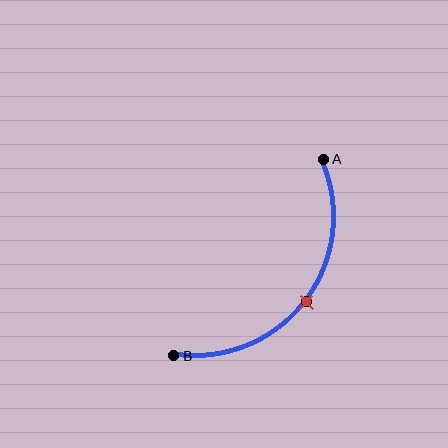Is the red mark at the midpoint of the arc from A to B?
Yes. The red mark lies on the arc at equal arc-length from both A and B — it is the arc midpoint.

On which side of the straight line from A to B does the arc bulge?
The arc bulges below and to the right of the straight line connecting A and B.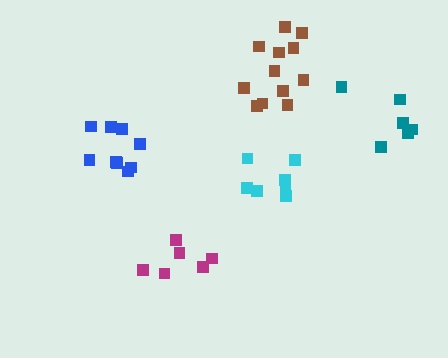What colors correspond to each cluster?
The clusters are colored: cyan, magenta, teal, blue, brown.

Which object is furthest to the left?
The blue cluster is leftmost.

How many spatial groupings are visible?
There are 5 spatial groupings.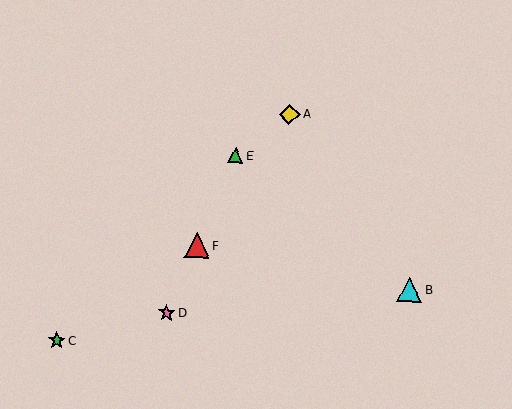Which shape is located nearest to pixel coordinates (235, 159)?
The green triangle (labeled E) at (235, 156) is nearest to that location.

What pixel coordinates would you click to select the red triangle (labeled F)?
Click at (197, 245) to select the red triangle F.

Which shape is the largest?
The red triangle (labeled F) is the largest.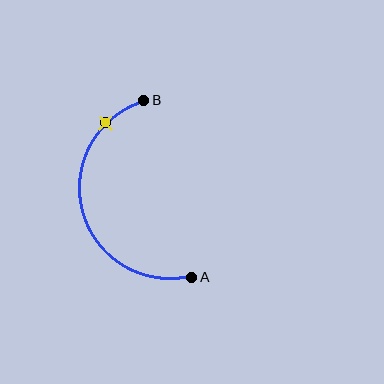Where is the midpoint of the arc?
The arc midpoint is the point on the curve farthest from the straight line joining A and B. It sits to the left of that line.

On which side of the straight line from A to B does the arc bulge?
The arc bulges to the left of the straight line connecting A and B.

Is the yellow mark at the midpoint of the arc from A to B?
No. The yellow mark lies on the arc but is closer to endpoint B. The arc midpoint would be at the point on the curve equidistant along the arc from both A and B.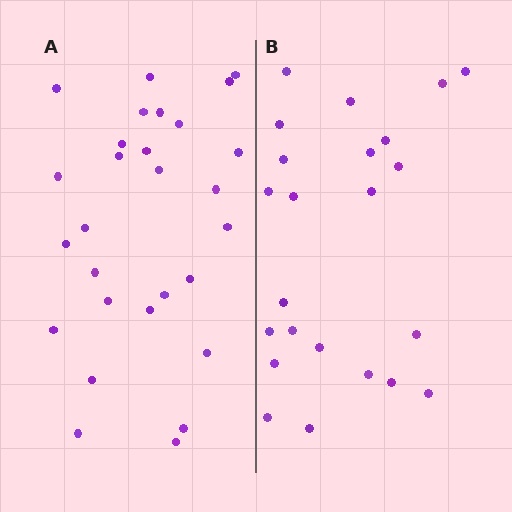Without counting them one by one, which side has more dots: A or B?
Region A (the left region) has more dots.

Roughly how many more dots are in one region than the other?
Region A has about 5 more dots than region B.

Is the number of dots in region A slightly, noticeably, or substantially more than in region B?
Region A has only slightly more — the two regions are fairly close. The ratio is roughly 1.2 to 1.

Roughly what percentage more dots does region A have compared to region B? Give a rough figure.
About 20% more.